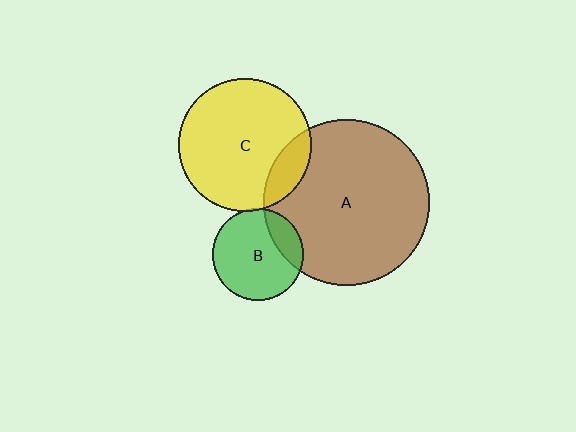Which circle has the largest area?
Circle A (brown).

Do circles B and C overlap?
Yes.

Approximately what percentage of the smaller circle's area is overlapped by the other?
Approximately 5%.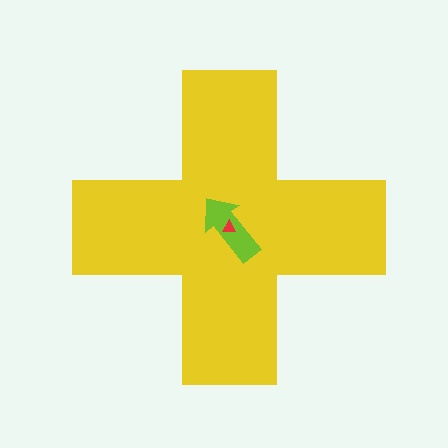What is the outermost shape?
The yellow cross.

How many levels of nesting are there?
3.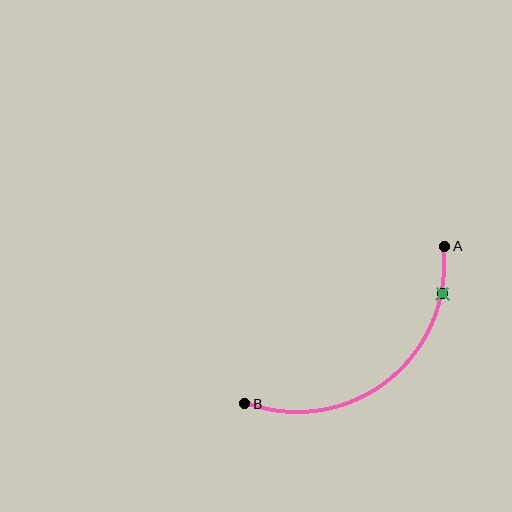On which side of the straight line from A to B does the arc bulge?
The arc bulges below and to the right of the straight line connecting A and B.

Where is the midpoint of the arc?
The arc midpoint is the point on the curve farthest from the straight line joining A and B. It sits below and to the right of that line.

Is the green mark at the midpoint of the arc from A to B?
No. The green mark lies on the arc but is closer to endpoint A. The arc midpoint would be at the point on the curve equidistant along the arc from both A and B.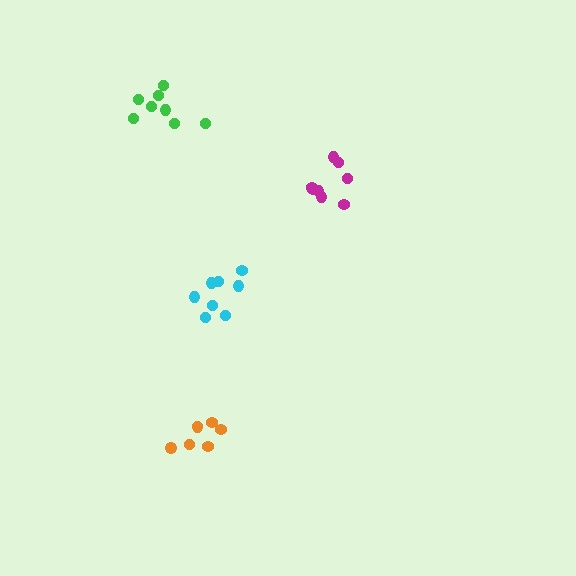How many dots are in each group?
Group 1: 8 dots, Group 2: 7 dots, Group 3: 8 dots, Group 4: 8 dots (31 total).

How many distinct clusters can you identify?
There are 4 distinct clusters.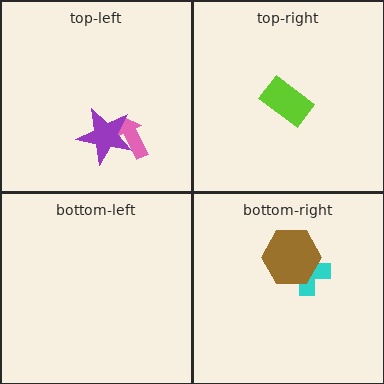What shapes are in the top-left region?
The pink arrow, the purple star.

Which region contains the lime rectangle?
The top-right region.